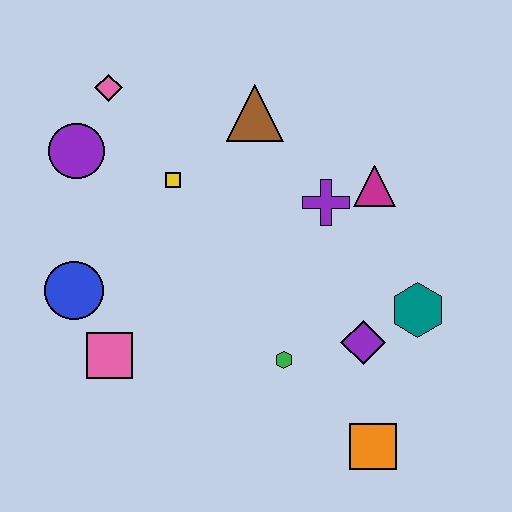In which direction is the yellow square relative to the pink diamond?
The yellow square is below the pink diamond.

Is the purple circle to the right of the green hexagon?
No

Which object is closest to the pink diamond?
The purple circle is closest to the pink diamond.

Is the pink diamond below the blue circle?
No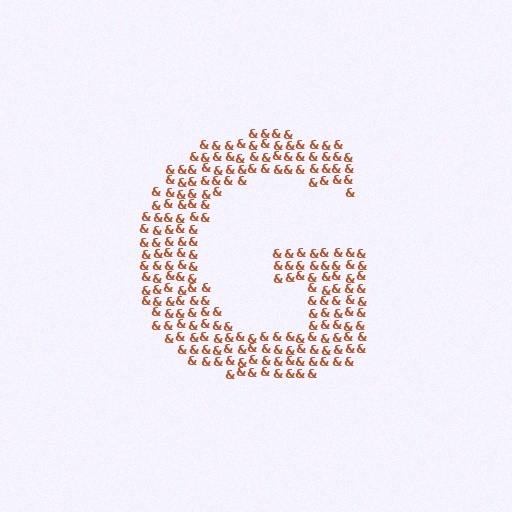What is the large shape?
The large shape is the letter G.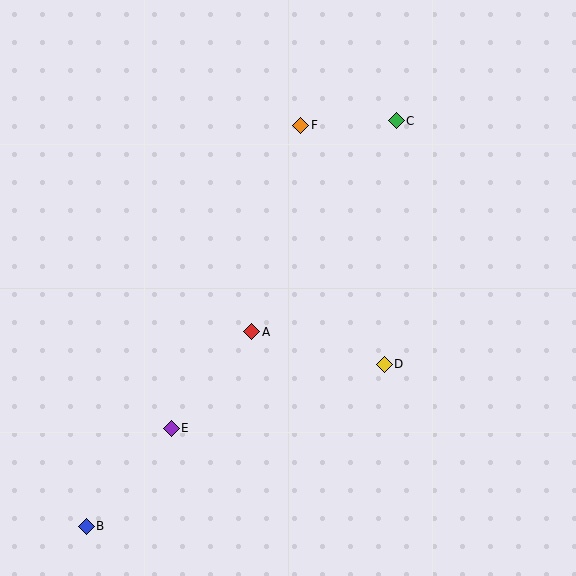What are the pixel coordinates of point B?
Point B is at (86, 526).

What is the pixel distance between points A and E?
The distance between A and E is 126 pixels.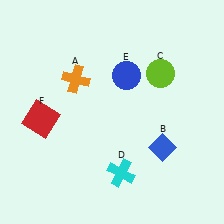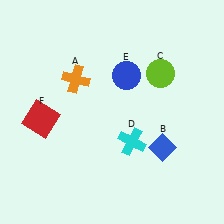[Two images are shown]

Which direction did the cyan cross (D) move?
The cyan cross (D) moved up.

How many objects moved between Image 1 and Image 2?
1 object moved between the two images.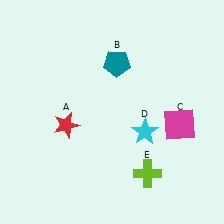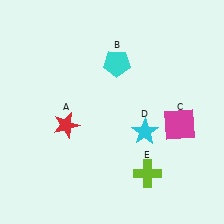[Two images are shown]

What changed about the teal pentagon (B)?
In Image 1, B is teal. In Image 2, it changed to cyan.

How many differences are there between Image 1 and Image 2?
There is 1 difference between the two images.